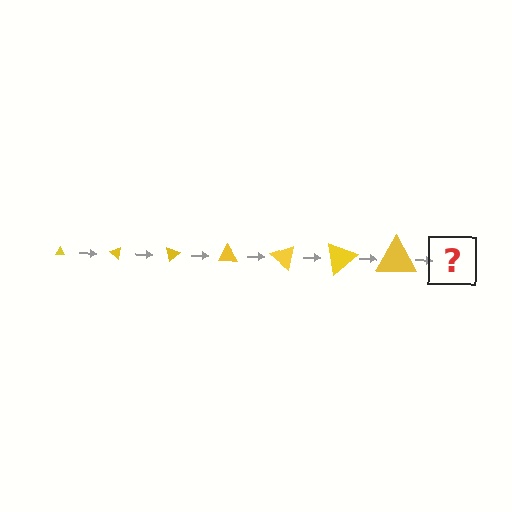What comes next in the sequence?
The next element should be a triangle, larger than the previous one and rotated 280 degrees from the start.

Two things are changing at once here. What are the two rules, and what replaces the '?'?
The two rules are that the triangle grows larger each step and it rotates 40 degrees each step. The '?' should be a triangle, larger than the previous one and rotated 280 degrees from the start.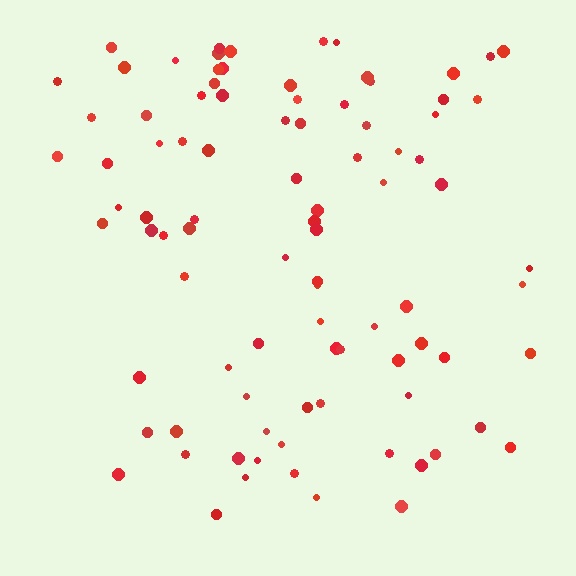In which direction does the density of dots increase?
From bottom to top, with the top side densest.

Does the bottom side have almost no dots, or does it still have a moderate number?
Still a moderate number, just noticeably fewer than the top.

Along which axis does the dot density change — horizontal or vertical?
Vertical.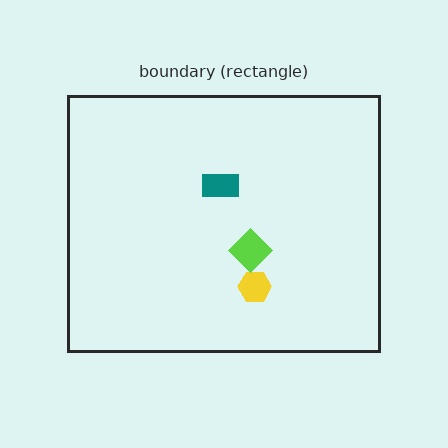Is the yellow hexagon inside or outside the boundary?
Inside.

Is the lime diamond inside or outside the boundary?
Inside.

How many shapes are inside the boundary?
3 inside, 0 outside.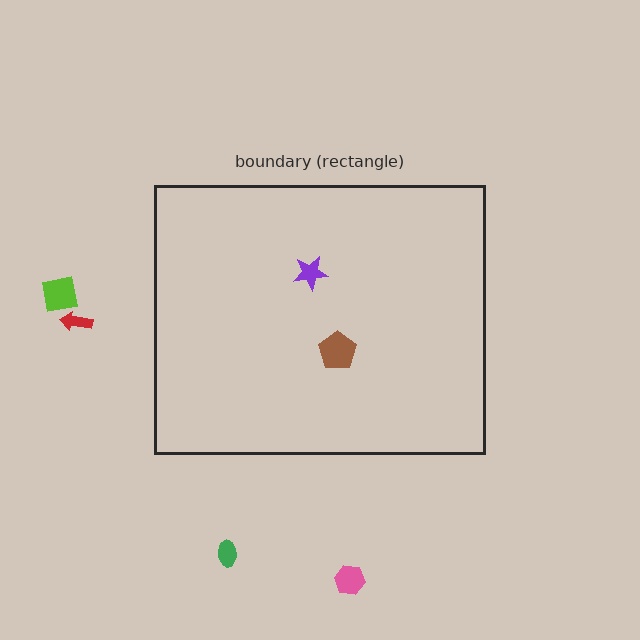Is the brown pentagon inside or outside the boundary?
Inside.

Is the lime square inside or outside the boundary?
Outside.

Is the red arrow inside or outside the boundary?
Outside.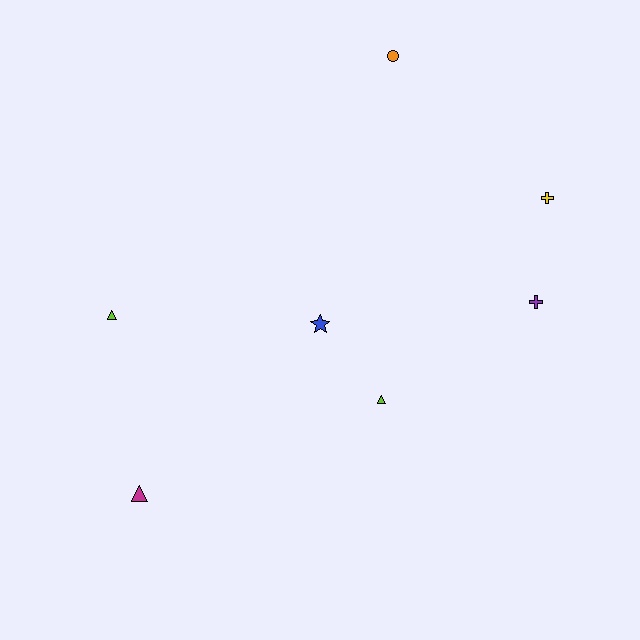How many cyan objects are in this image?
There are no cyan objects.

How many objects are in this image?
There are 7 objects.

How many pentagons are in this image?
There are no pentagons.